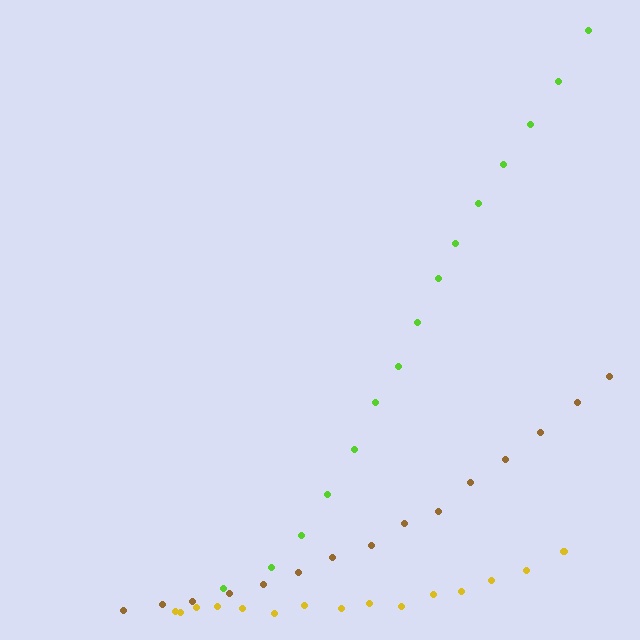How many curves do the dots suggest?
There are 3 distinct paths.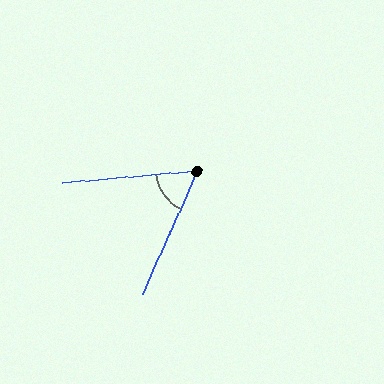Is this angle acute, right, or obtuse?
It is acute.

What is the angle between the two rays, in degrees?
Approximately 61 degrees.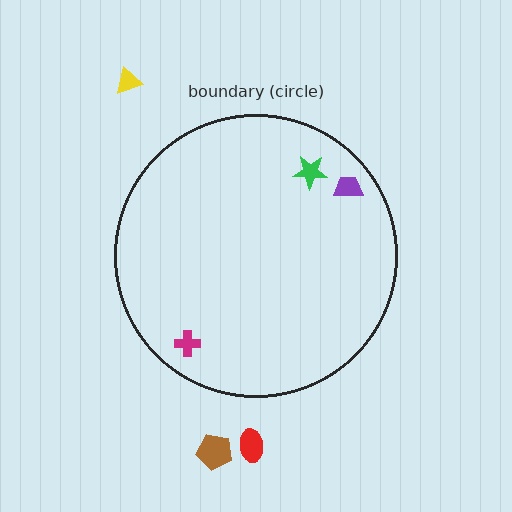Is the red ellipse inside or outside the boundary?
Outside.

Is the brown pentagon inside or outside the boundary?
Outside.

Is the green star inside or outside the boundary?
Inside.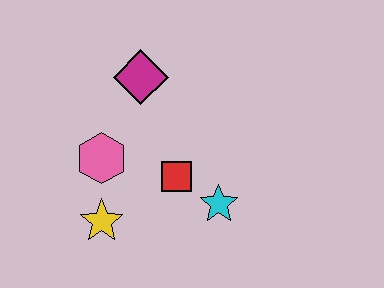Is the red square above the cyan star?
Yes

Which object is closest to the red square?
The cyan star is closest to the red square.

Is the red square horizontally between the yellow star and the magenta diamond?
No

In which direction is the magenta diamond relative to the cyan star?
The magenta diamond is above the cyan star.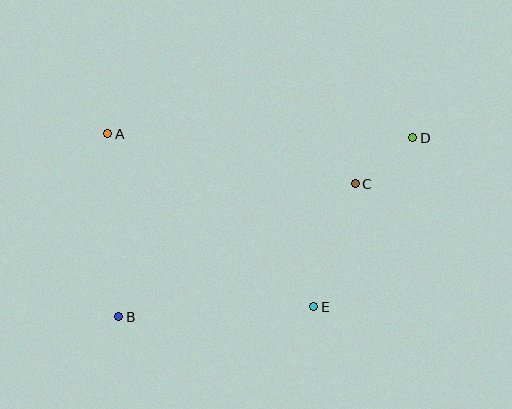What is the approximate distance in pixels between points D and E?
The distance between D and E is approximately 196 pixels.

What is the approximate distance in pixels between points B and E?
The distance between B and E is approximately 195 pixels.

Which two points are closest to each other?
Points C and D are closest to each other.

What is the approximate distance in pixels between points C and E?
The distance between C and E is approximately 130 pixels.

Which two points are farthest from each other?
Points B and D are farthest from each other.